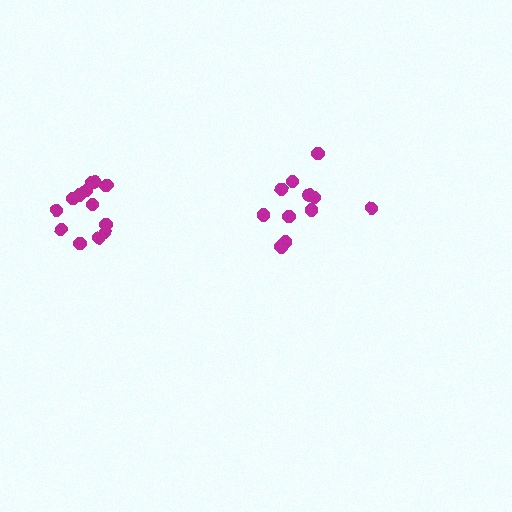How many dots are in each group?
Group 1: 11 dots, Group 2: 13 dots (24 total).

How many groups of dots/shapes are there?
There are 2 groups.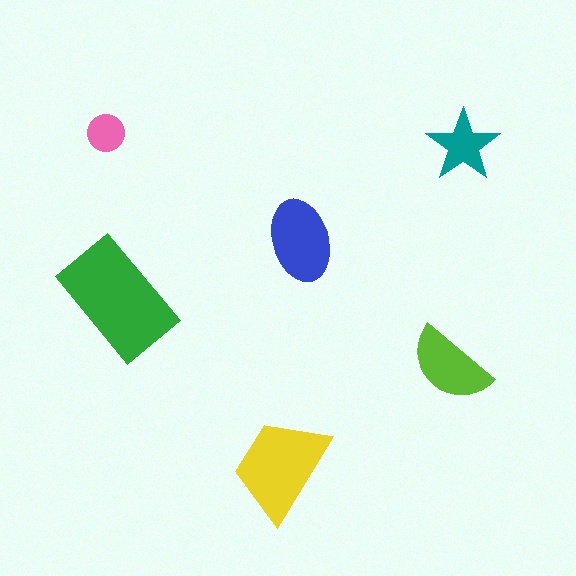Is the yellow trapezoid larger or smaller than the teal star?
Larger.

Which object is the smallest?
The pink circle.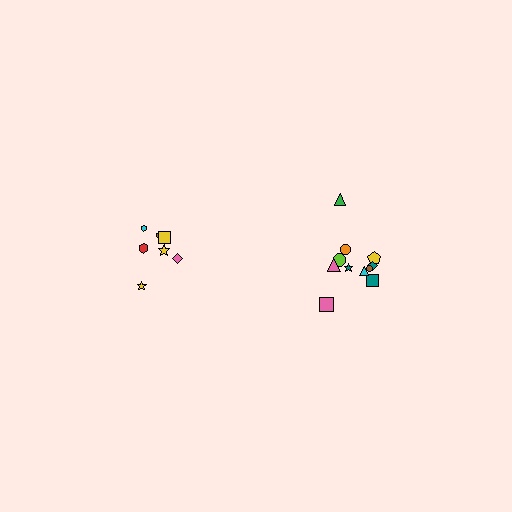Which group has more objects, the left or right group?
The right group.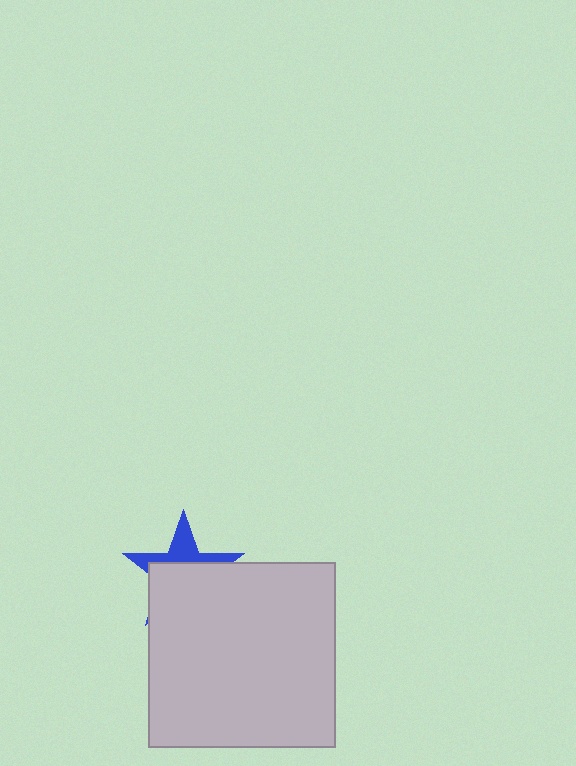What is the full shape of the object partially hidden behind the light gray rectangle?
The partially hidden object is a blue star.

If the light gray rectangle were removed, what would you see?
You would see the complete blue star.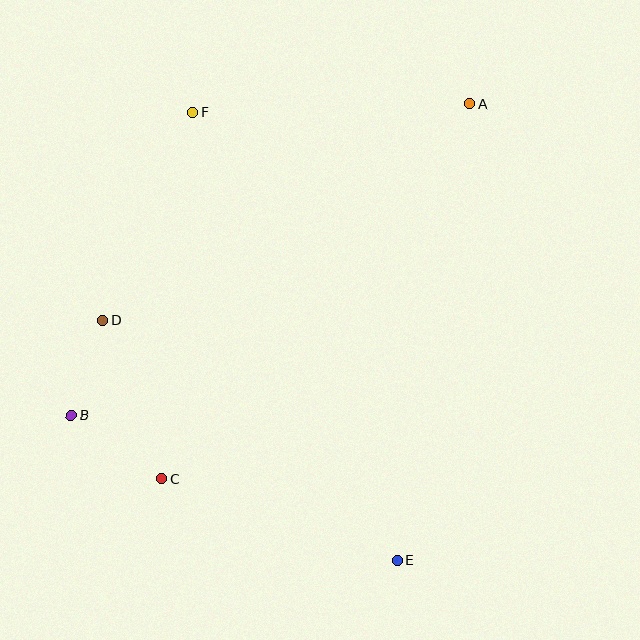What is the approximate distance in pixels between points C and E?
The distance between C and E is approximately 250 pixels.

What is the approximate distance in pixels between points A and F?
The distance between A and F is approximately 278 pixels.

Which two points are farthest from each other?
Points A and B are farthest from each other.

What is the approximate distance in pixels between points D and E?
The distance between D and E is approximately 380 pixels.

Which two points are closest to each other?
Points B and D are closest to each other.